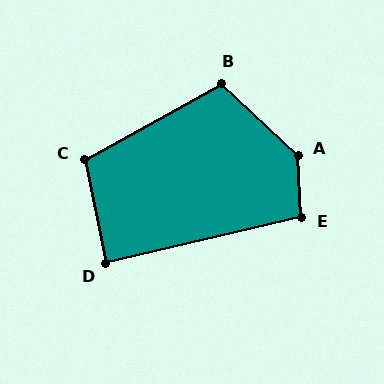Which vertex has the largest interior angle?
A, at approximately 136 degrees.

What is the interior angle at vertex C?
Approximately 108 degrees (obtuse).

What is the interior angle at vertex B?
Approximately 108 degrees (obtuse).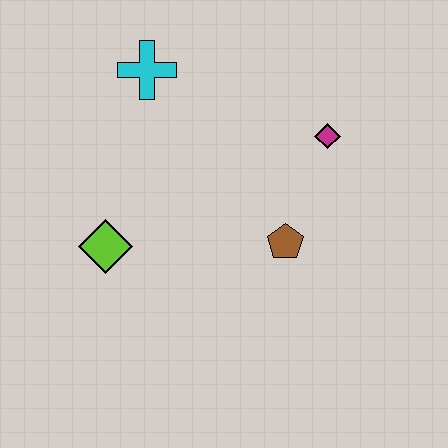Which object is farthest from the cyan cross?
The brown pentagon is farthest from the cyan cross.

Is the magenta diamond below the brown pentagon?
No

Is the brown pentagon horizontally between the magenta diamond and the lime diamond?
Yes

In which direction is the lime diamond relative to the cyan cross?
The lime diamond is below the cyan cross.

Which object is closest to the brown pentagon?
The magenta diamond is closest to the brown pentagon.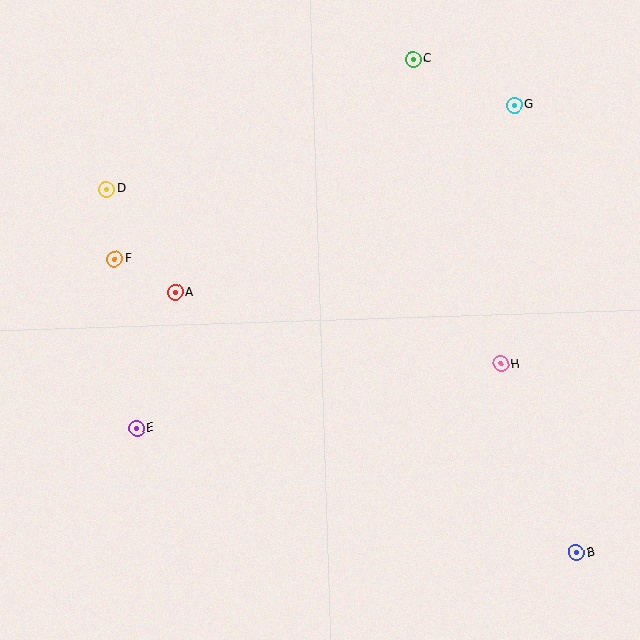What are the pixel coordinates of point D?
Point D is at (107, 189).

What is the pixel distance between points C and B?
The distance between C and B is 520 pixels.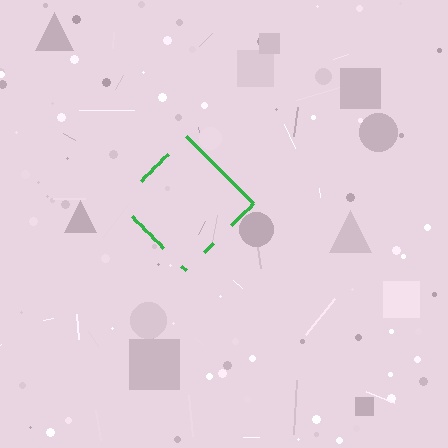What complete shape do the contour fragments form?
The contour fragments form a diamond.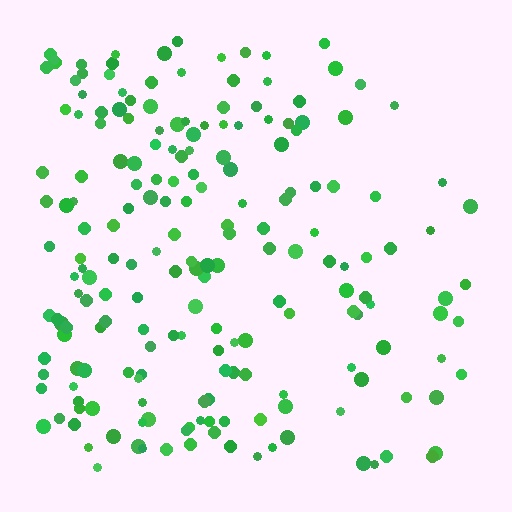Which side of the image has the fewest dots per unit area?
The right.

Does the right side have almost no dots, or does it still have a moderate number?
Still a moderate number, just noticeably fewer than the left.